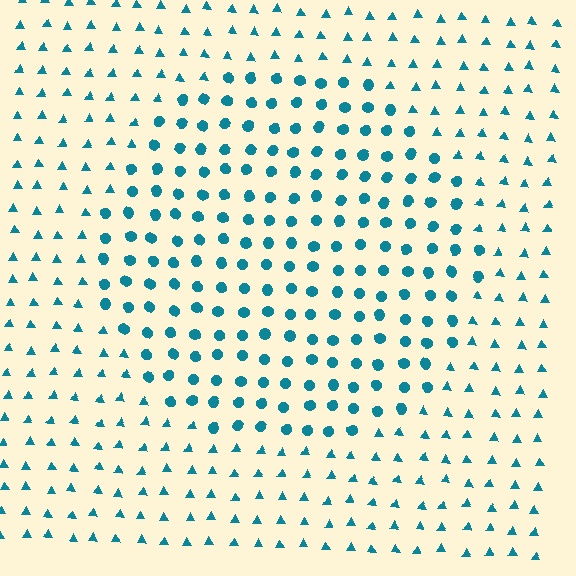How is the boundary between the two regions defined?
The boundary is defined by a change in element shape: circles inside vs. triangles outside. All elements share the same color and spacing.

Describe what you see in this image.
The image is filled with small teal elements arranged in a uniform grid. A circle-shaped region contains circles, while the surrounding area contains triangles. The boundary is defined purely by the change in element shape.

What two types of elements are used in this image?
The image uses circles inside the circle region and triangles outside it.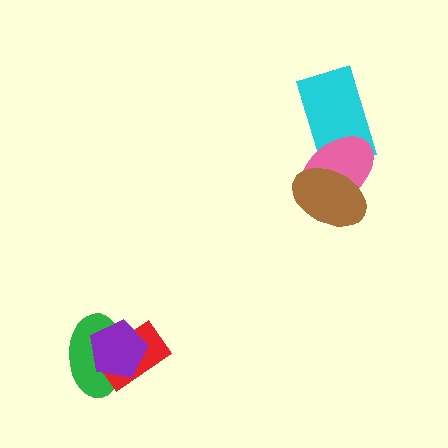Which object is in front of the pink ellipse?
The brown ellipse is in front of the pink ellipse.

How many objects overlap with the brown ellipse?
1 object overlaps with the brown ellipse.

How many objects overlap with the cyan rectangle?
1 object overlaps with the cyan rectangle.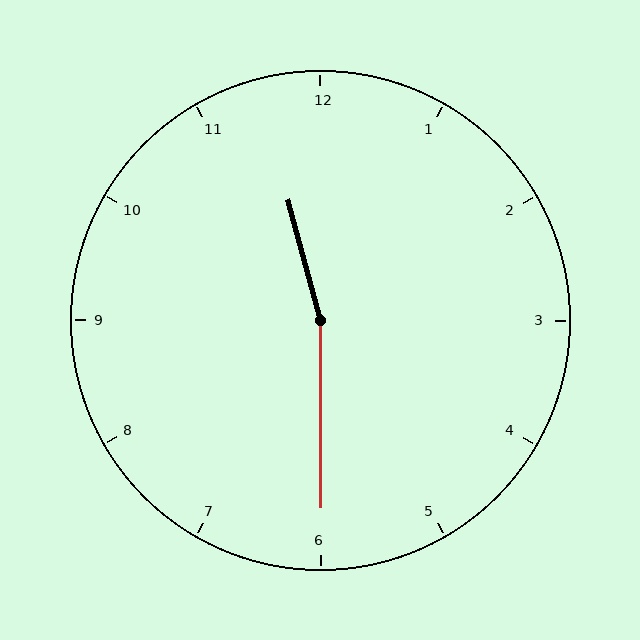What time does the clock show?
11:30.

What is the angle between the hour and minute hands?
Approximately 165 degrees.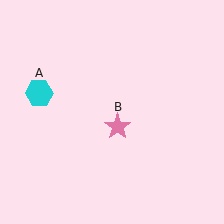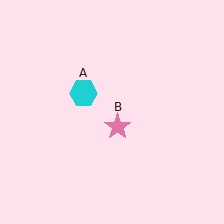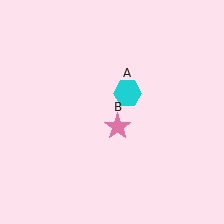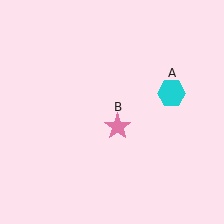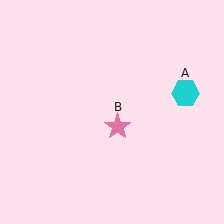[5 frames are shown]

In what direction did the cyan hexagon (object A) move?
The cyan hexagon (object A) moved right.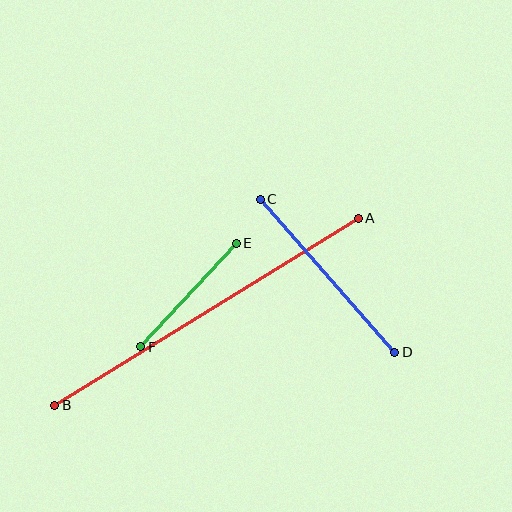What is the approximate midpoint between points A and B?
The midpoint is at approximately (207, 312) pixels.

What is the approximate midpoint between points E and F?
The midpoint is at approximately (188, 295) pixels.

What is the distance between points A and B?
The distance is approximately 356 pixels.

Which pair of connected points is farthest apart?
Points A and B are farthest apart.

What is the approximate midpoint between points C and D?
The midpoint is at approximately (327, 276) pixels.